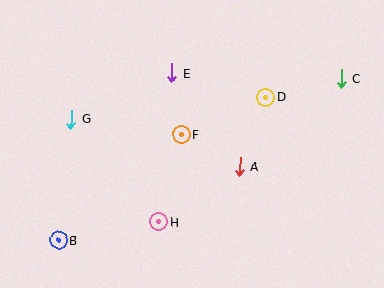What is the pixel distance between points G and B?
The distance between G and B is 122 pixels.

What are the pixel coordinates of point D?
Point D is at (266, 97).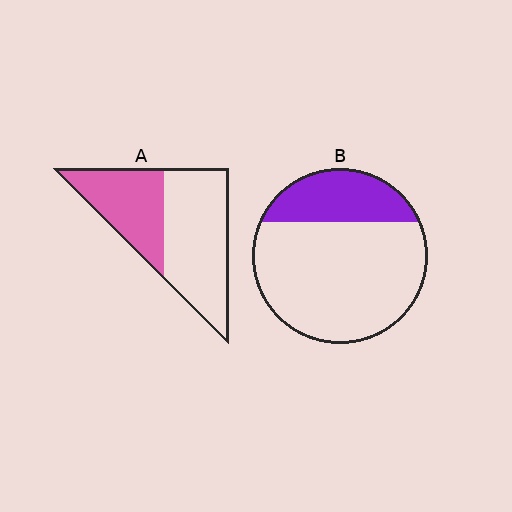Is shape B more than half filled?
No.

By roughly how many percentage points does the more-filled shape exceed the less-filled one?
By roughly 15 percentage points (A over B).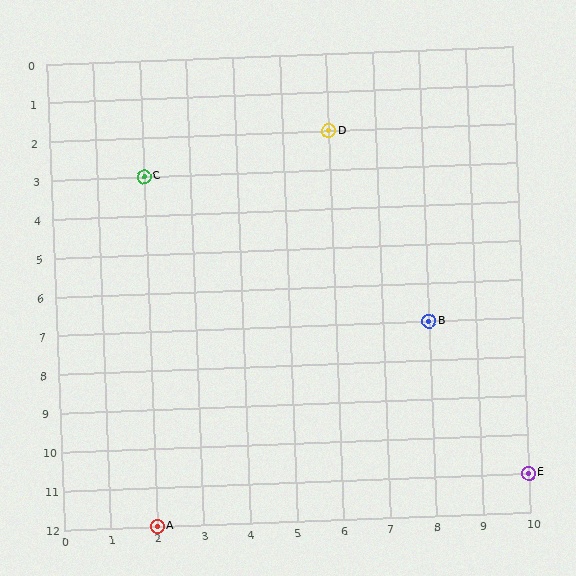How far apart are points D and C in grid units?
Points D and C are 4 columns and 1 row apart (about 4.1 grid units diagonally).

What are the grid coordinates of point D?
Point D is at grid coordinates (6, 2).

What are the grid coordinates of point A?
Point A is at grid coordinates (2, 12).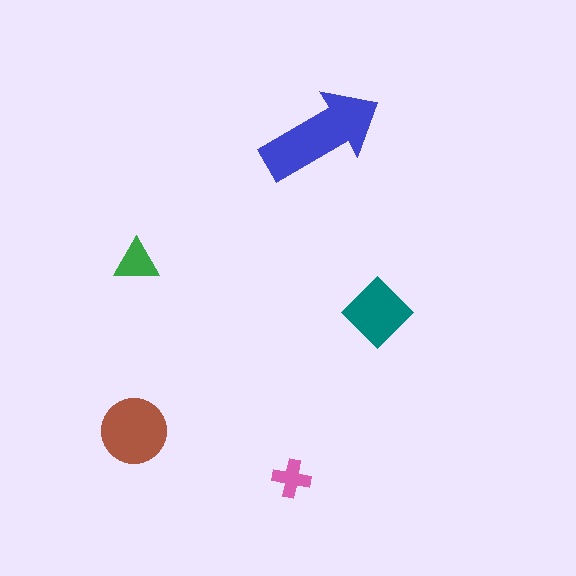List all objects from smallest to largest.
The pink cross, the green triangle, the teal diamond, the brown circle, the blue arrow.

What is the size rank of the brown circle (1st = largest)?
2nd.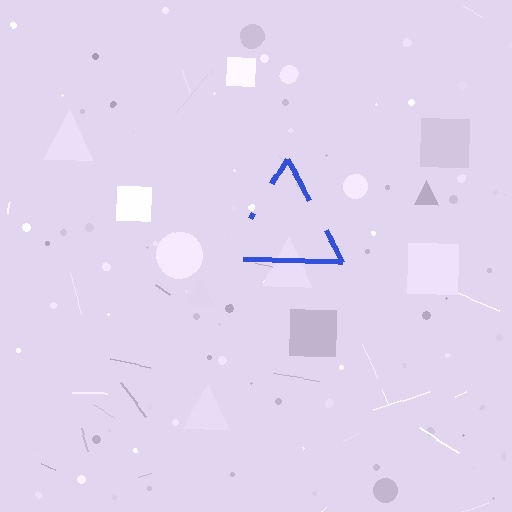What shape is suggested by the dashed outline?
The dashed outline suggests a triangle.